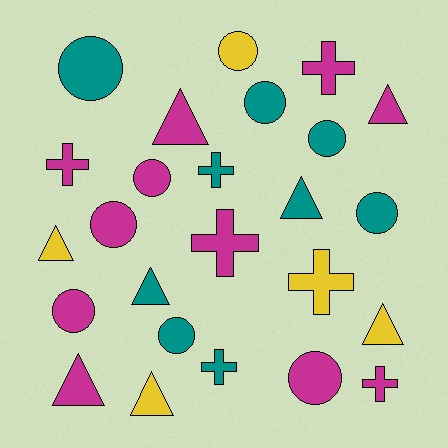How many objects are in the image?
There are 25 objects.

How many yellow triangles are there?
There are 3 yellow triangles.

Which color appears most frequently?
Magenta, with 11 objects.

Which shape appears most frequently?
Circle, with 10 objects.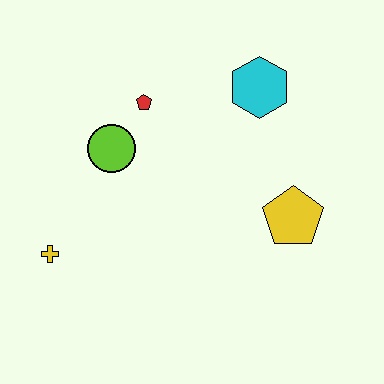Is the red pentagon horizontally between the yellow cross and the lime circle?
No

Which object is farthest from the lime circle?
The yellow pentagon is farthest from the lime circle.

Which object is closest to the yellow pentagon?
The cyan hexagon is closest to the yellow pentagon.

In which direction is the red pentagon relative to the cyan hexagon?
The red pentagon is to the left of the cyan hexagon.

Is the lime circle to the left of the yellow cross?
No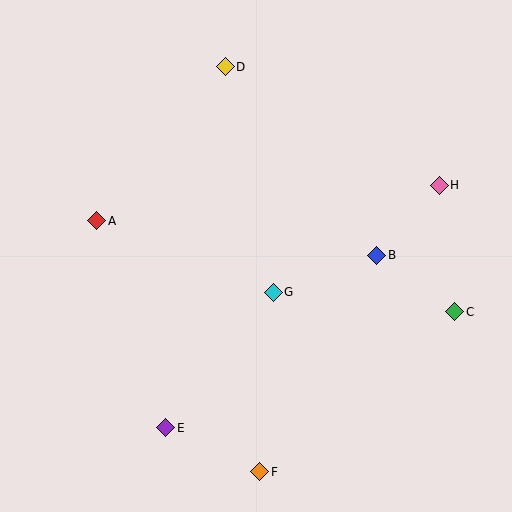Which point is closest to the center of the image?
Point G at (273, 292) is closest to the center.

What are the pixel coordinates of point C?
Point C is at (455, 312).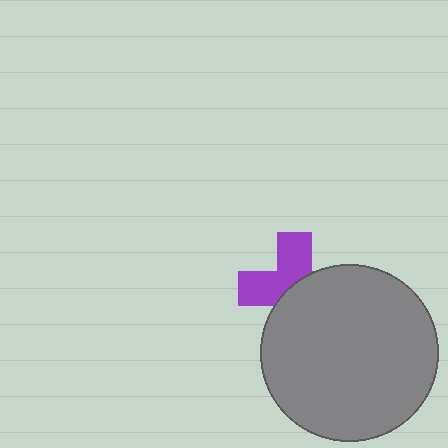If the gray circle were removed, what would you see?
You would see the complete purple cross.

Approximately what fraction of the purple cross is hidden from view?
Roughly 52% of the purple cross is hidden behind the gray circle.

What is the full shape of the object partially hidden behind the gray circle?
The partially hidden object is a purple cross.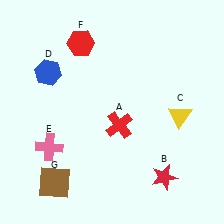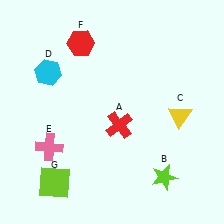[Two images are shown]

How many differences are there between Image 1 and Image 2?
There are 3 differences between the two images.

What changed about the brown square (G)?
In Image 1, G is brown. In Image 2, it changed to lime.